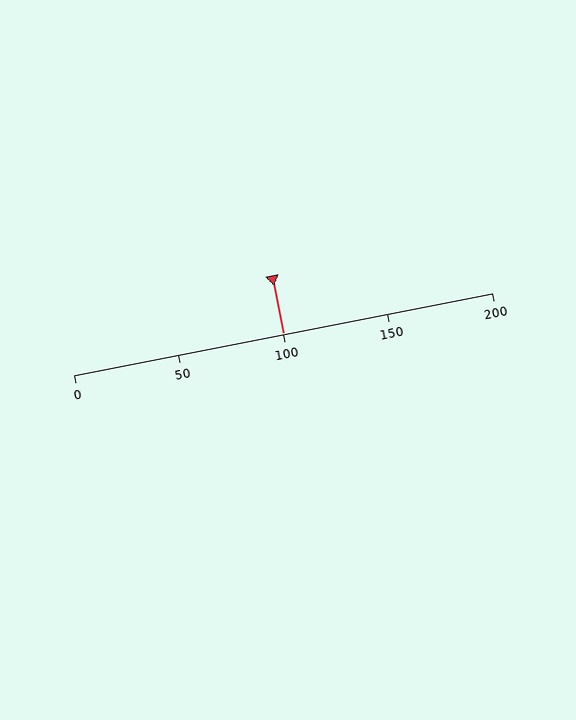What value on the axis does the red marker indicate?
The marker indicates approximately 100.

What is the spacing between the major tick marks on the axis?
The major ticks are spaced 50 apart.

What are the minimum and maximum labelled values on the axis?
The axis runs from 0 to 200.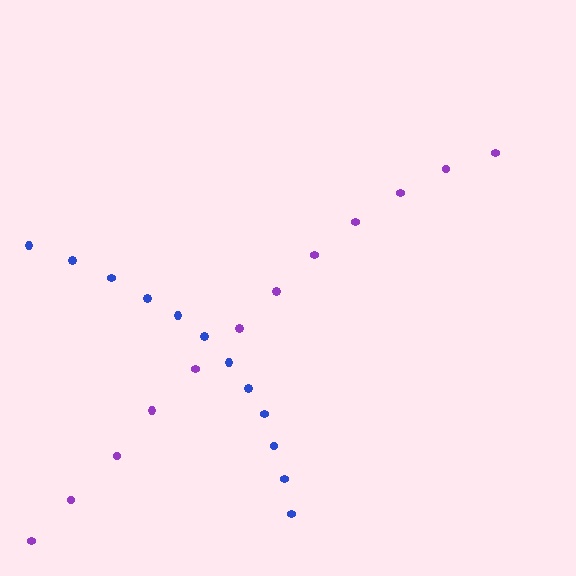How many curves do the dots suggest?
There are 2 distinct paths.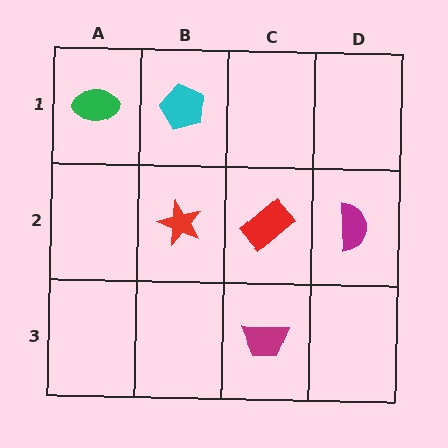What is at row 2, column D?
A magenta semicircle.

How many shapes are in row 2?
3 shapes.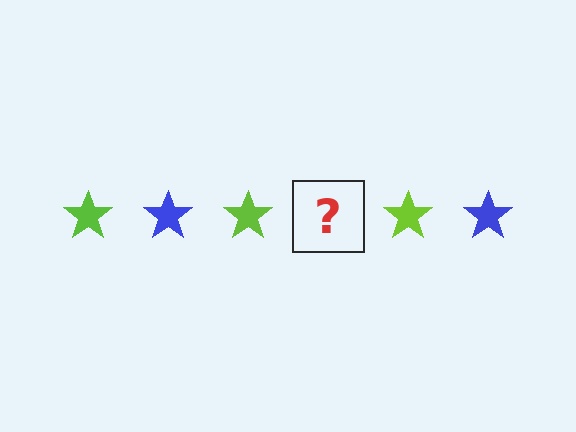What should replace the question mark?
The question mark should be replaced with a blue star.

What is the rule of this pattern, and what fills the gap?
The rule is that the pattern cycles through lime, blue stars. The gap should be filled with a blue star.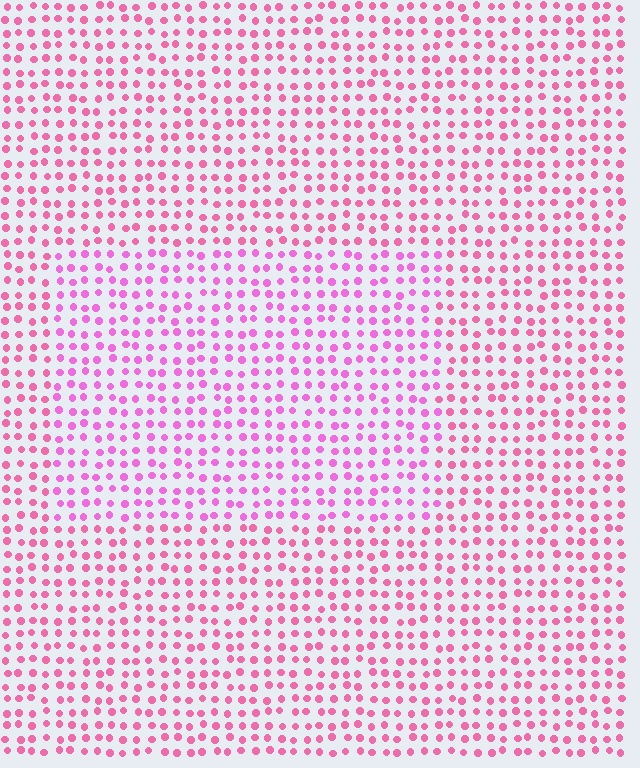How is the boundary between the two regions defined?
The boundary is defined purely by a slight shift in hue (about 24 degrees). Spacing, size, and orientation are identical on both sides.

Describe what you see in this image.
The image is filled with small pink elements in a uniform arrangement. A rectangle-shaped region is visible where the elements are tinted to a slightly different hue, forming a subtle color boundary.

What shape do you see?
I see a rectangle.